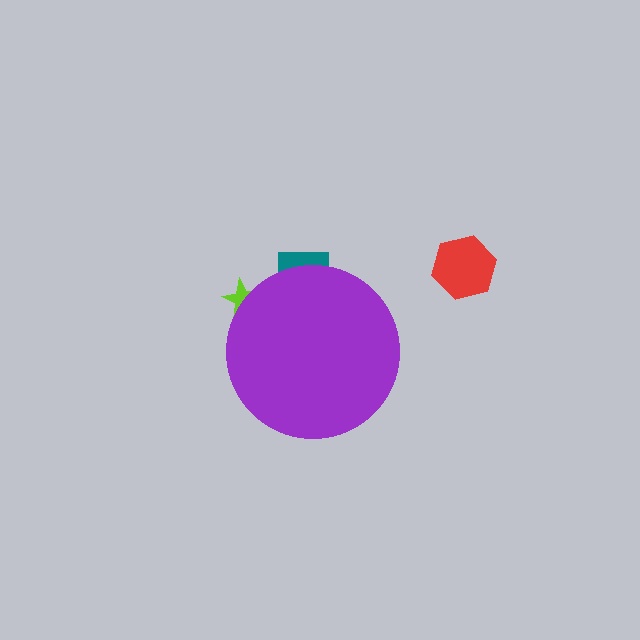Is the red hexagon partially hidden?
No, the red hexagon is fully visible.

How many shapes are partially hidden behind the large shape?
2 shapes are partially hidden.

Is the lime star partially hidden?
Yes, the lime star is partially hidden behind the purple circle.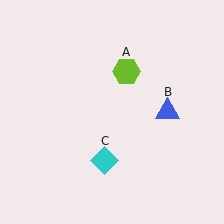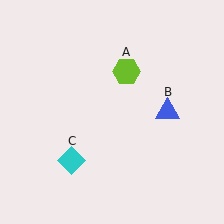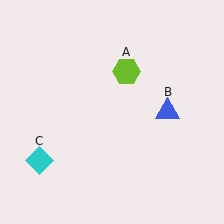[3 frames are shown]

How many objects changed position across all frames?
1 object changed position: cyan diamond (object C).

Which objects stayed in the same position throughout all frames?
Lime hexagon (object A) and blue triangle (object B) remained stationary.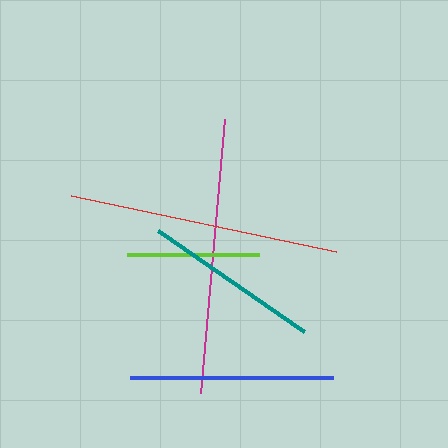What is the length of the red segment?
The red segment is approximately 271 pixels long.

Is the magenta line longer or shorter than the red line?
The magenta line is longer than the red line.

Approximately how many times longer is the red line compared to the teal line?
The red line is approximately 1.5 times the length of the teal line.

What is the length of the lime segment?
The lime segment is approximately 132 pixels long.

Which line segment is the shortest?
The lime line is the shortest at approximately 132 pixels.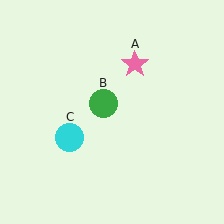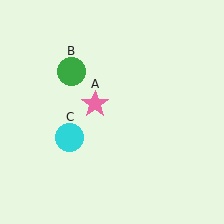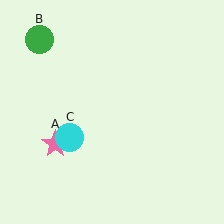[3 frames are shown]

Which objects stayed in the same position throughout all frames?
Cyan circle (object C) remained stationary.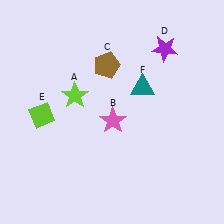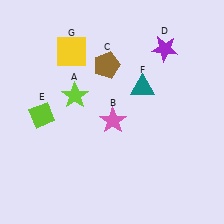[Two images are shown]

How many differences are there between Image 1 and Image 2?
There is 1 difference between the two images.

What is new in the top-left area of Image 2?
A yellow square (G) was added in the top-left area of Image 2.